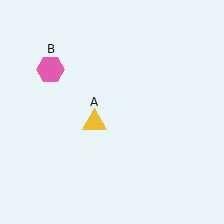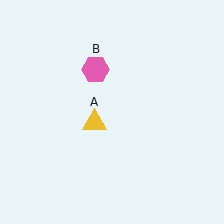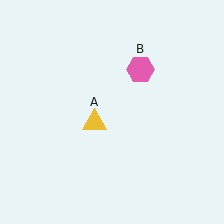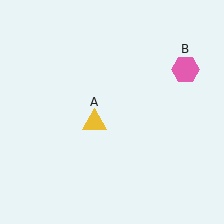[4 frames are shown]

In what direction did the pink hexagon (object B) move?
The pink hexagon (object B) moved right.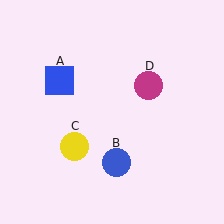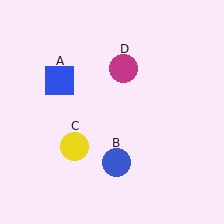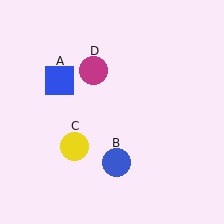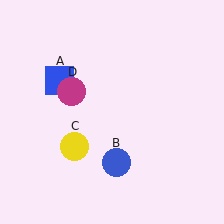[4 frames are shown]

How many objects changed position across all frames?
1 object changed position: magenta circle (object D).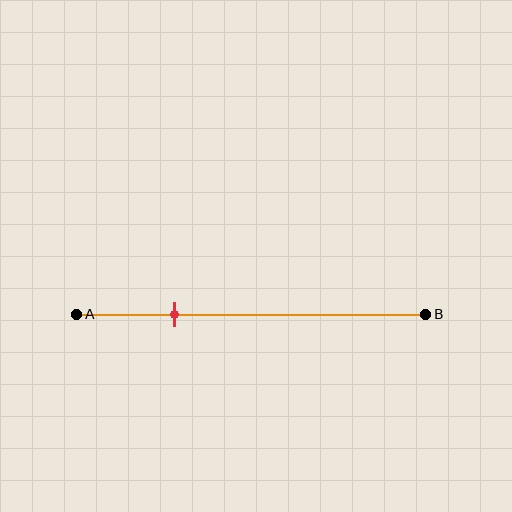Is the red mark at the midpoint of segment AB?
No, the mark is at about 30% from A, not at the 50% midpoint.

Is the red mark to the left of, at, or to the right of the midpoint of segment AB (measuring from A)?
The red mark is to the left of the midpoint of segment AB.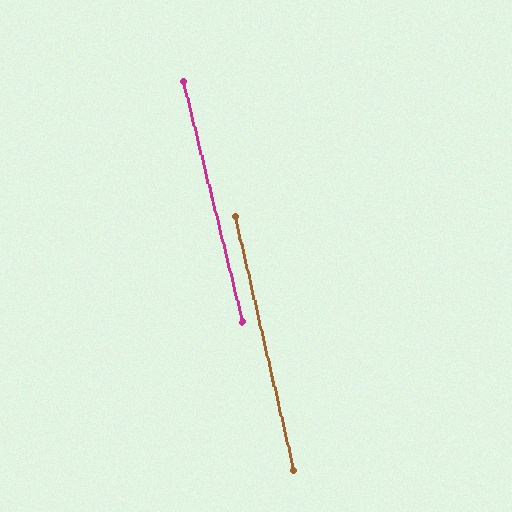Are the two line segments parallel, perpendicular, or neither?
Parallel — their directions differ by only 0.7°.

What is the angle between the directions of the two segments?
Approximately 1 degree.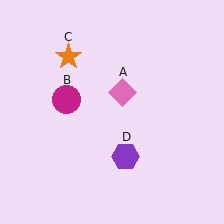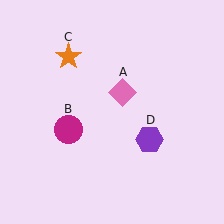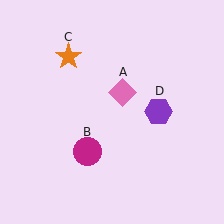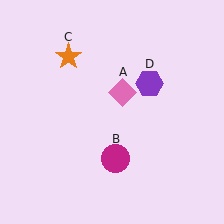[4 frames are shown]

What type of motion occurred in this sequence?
The magenta circle (object B), purple hexagon (object D) rotated counterclockwise around the center of the scene.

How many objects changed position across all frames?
2 objects changed position: magenta circle (object B), purple hexagon (object D).